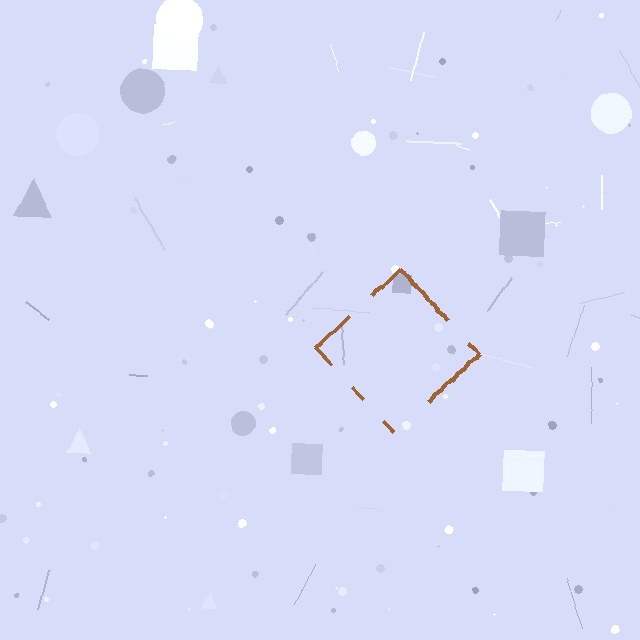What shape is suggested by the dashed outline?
The dashed outline suggests a diamond.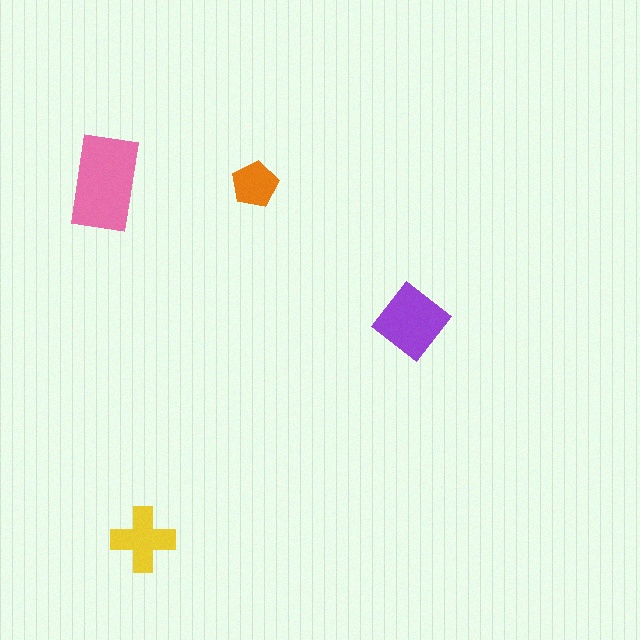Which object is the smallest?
The orange pentagon.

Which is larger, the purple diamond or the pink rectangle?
The pink rectangle.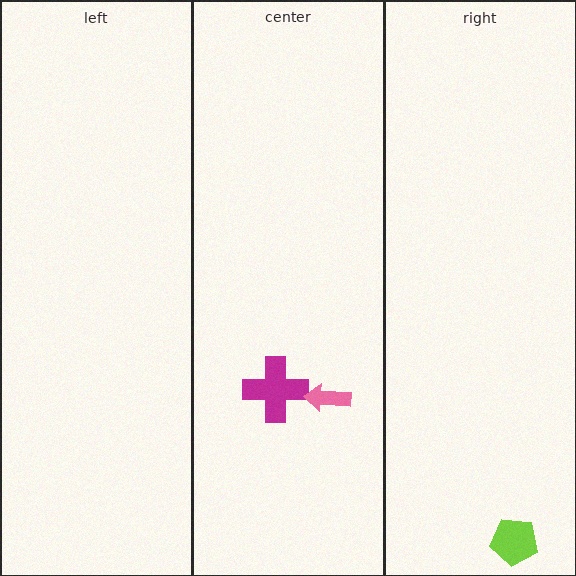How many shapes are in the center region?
2.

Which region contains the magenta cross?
The center region.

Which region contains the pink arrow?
The center region.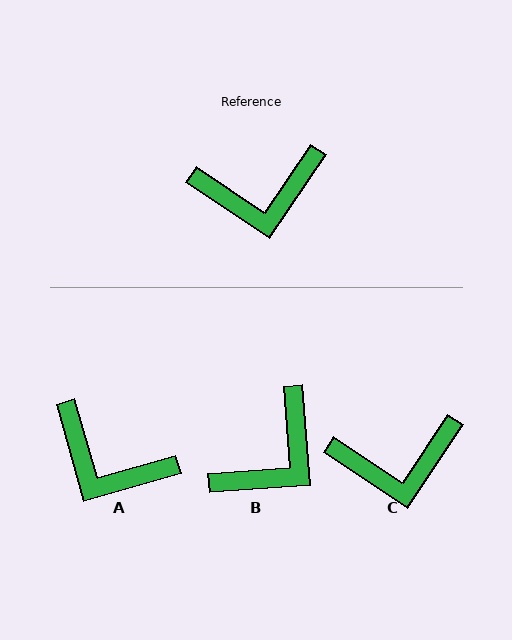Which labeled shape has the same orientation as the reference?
C.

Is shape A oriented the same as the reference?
No, it is off by about 40 degrees.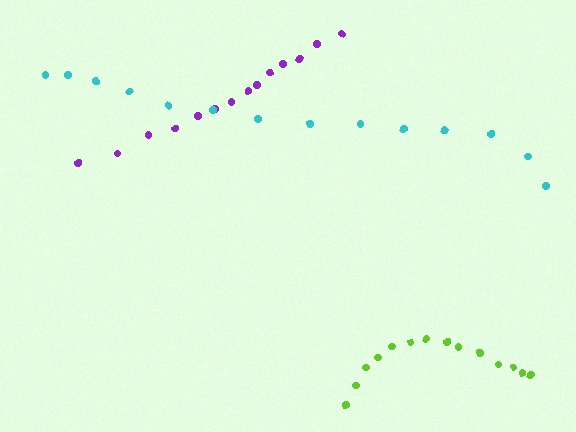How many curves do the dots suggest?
There are 3 distinct paths.